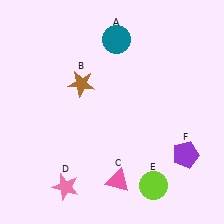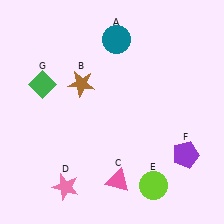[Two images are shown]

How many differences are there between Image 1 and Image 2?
There is 1 difference between the two images.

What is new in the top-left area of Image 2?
A green diamond (G) was added in the top-left area of Image 2.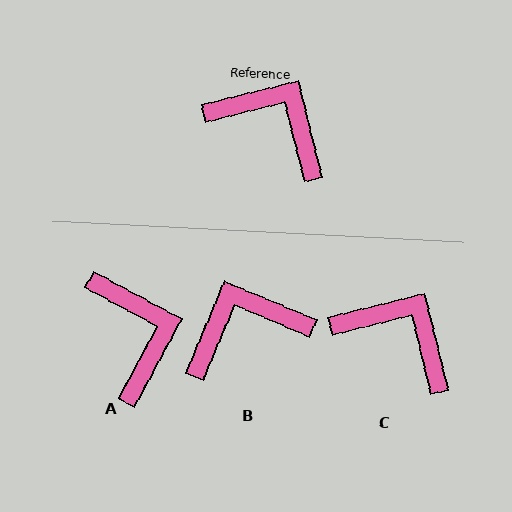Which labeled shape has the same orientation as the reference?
C.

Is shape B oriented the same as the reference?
No, it is off by about 53 degrees.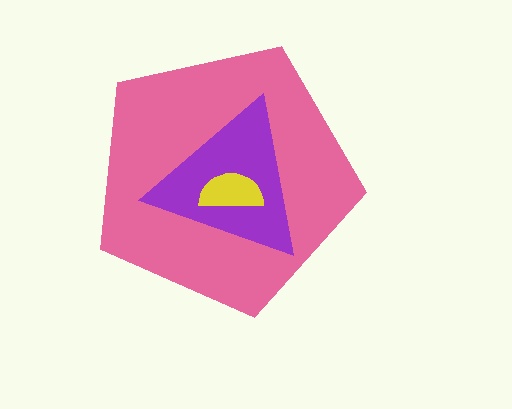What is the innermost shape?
The yellow semicircle.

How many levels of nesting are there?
3.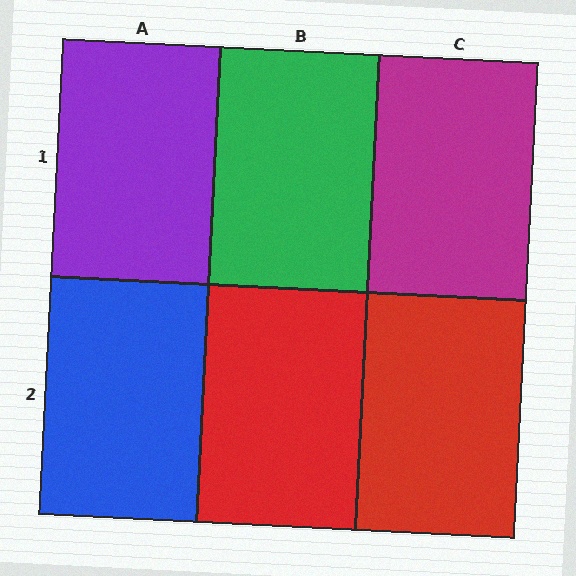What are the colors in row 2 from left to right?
Blue, red, red.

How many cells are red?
2 cells are red.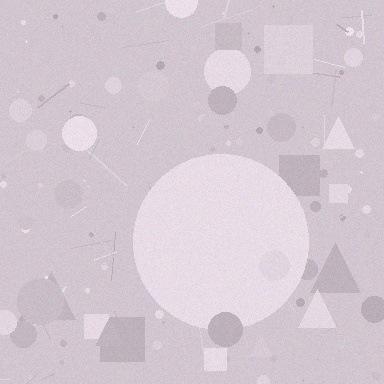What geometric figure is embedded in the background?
A circle is embedded in the background.